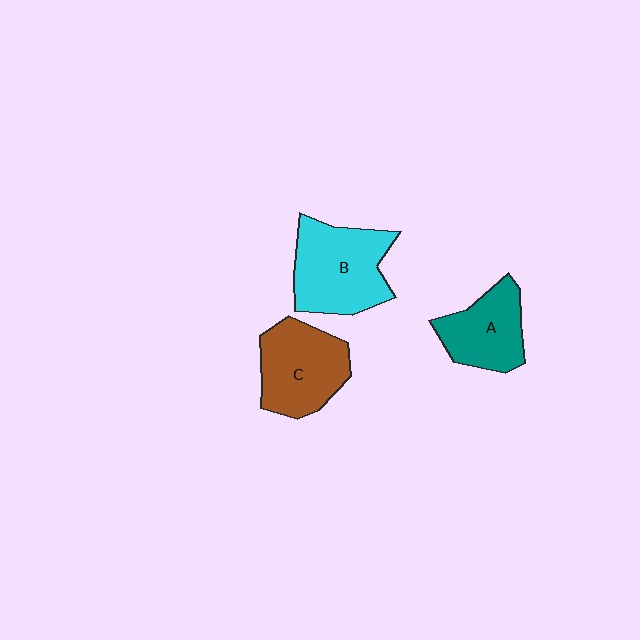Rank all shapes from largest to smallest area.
From largest to smallest: B (cyan), C (brown), A (teal).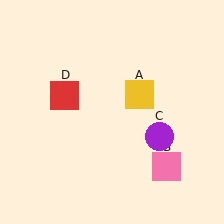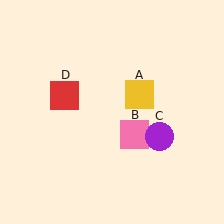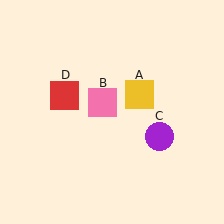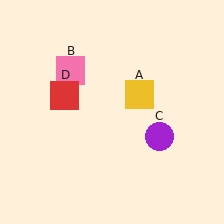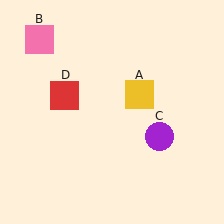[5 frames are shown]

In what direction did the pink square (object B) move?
The pink square (object B) moved up and to the left.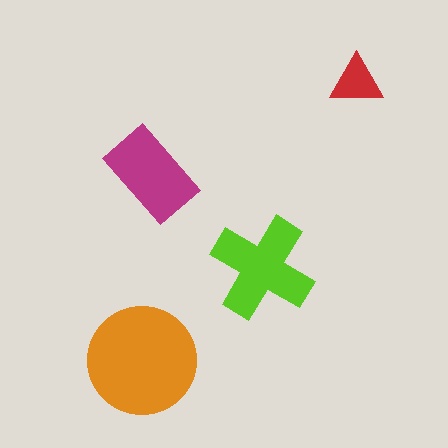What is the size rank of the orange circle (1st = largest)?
1st.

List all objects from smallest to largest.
The red triangle, the magenta rectangle, the lime cross, the orange circle.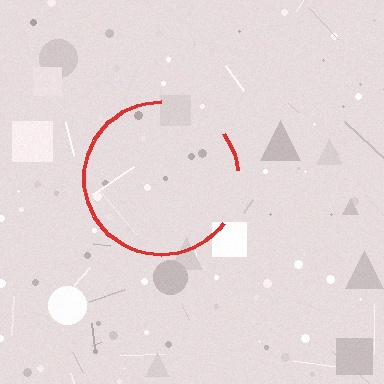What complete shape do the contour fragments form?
The contour fragments form a circle.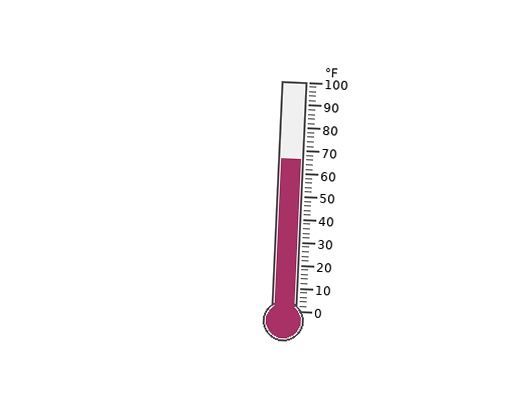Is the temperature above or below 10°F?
The temperature is above 10°F.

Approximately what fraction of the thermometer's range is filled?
The thermometer is filled to approximately 65% of its range.